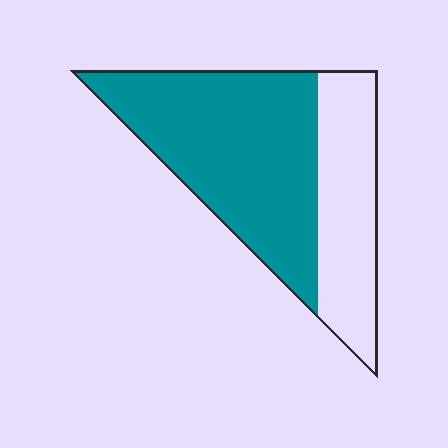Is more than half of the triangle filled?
Yes.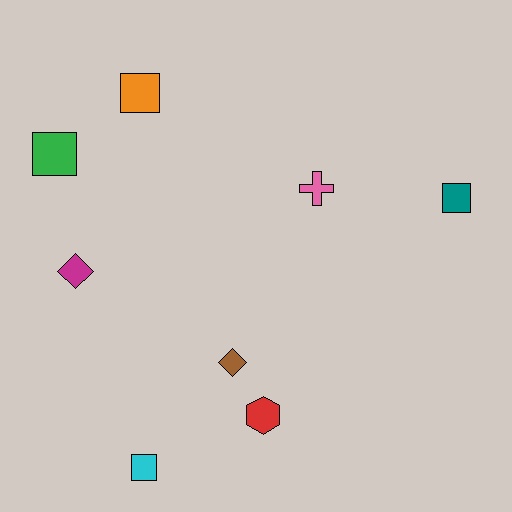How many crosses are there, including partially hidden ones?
There is 1 cross.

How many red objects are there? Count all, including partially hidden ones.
There is 1 red object.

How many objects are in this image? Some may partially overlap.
There are 8 objects.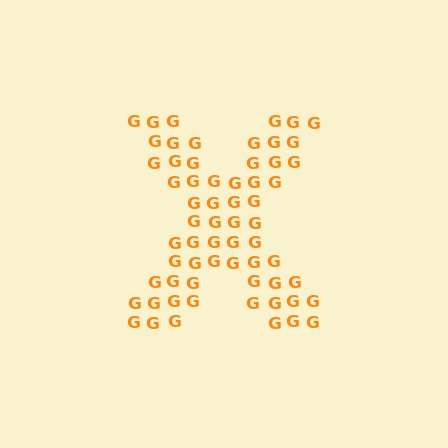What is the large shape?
The large shape is the letter X.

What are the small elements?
The small elements are letter G's.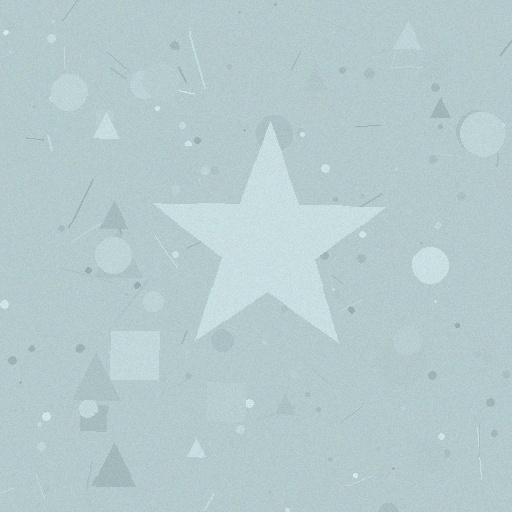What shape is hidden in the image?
A star is hidden in the image.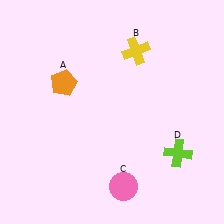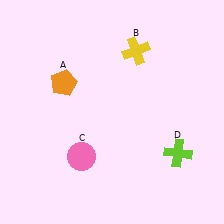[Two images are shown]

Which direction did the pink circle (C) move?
The pink circle (C) moved left.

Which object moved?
The pink circle (C) moved left.